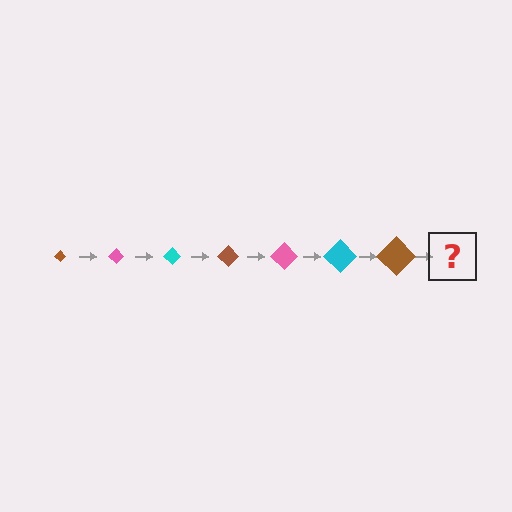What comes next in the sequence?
The next element should be a pink diamond, larger than the previous one.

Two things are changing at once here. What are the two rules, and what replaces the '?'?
The two rules are that the diamond grows larger each step and the color cycles through brown, pink, and cyan. The '?' should be a pink diamond, larger than the previous one.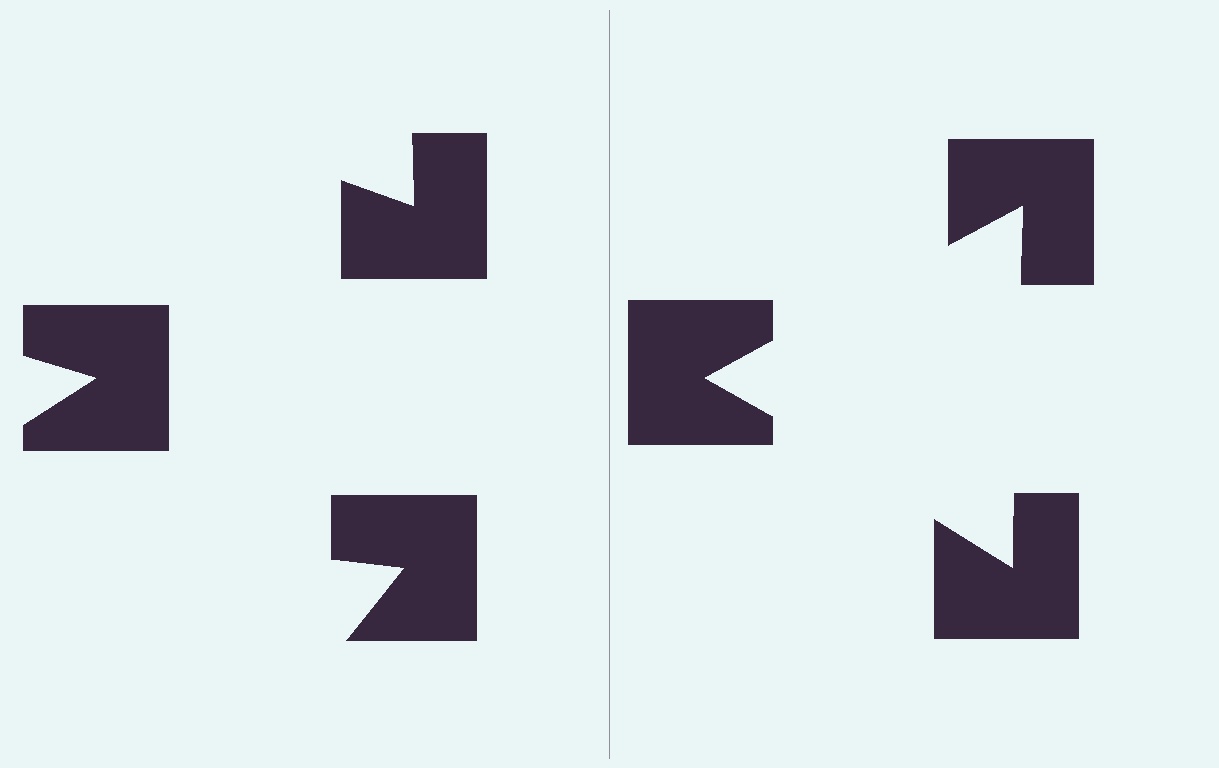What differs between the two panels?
The notched squares are positioned identically on both sides; only the wedge orientations differ. On the right they align to a triangle; on the left they are misaligned.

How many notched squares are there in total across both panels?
6 — 3 on each side.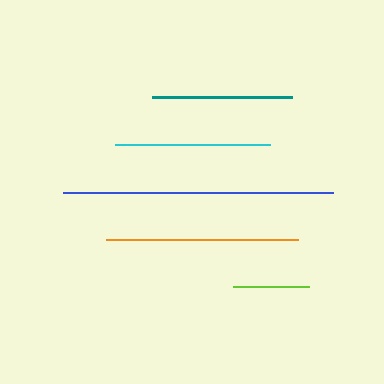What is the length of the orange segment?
The orange segment is approximately 192 pixels long.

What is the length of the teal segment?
The teal segment is approximately 140 pixels long.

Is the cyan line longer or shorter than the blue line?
The blue line is longer than the cyan line.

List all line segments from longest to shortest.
From longest to shortest: blue, orange, cyan, teal, lime.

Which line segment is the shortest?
The lime line is the shortest at approximately 76 pixels.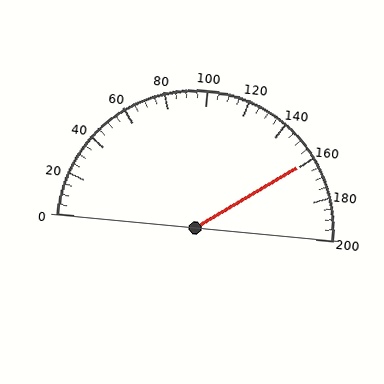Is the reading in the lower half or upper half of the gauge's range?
The reading is in the upper half of the range (0 to 200).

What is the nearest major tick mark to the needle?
The nearest major tick mark is 160.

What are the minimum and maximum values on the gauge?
The gauge ranges from 0 to 200.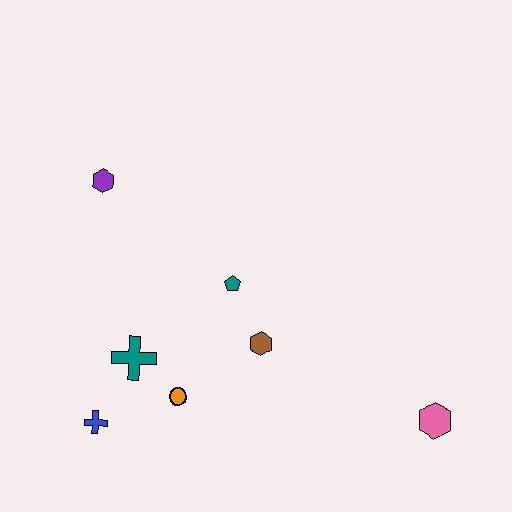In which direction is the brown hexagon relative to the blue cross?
The brown hexagon is to the right of the blue cross.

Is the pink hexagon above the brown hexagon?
No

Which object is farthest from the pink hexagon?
The purple hexagon is farthest from the pink hexagon.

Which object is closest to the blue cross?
The teal cross is closest to the blue cross.